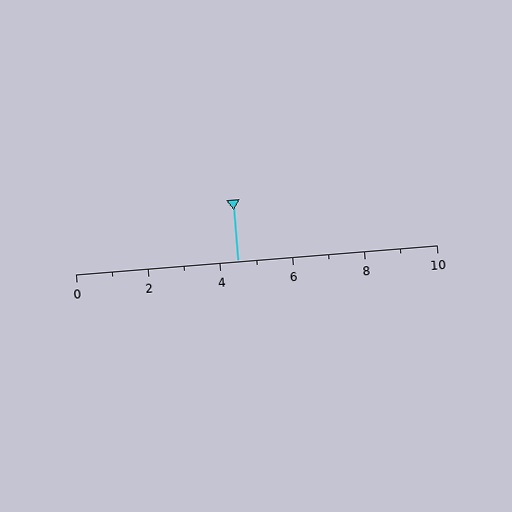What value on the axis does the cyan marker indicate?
The marker indicates approximately 4.5.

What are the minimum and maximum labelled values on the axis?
The axis runs from 0 to 10.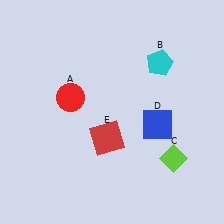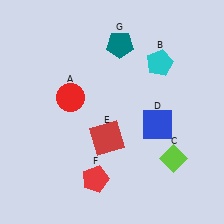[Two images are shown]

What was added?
A red pentagon (F), a teal pentagon (G) were added in Image 2.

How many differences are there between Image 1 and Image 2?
There are 2 differences between the two images.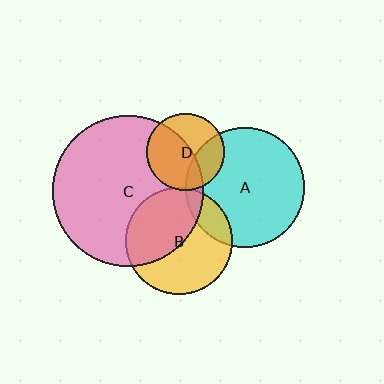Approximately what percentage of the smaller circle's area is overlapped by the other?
Approximately 5%.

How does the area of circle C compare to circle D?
Approximately 3.8 times.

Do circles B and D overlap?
Yes.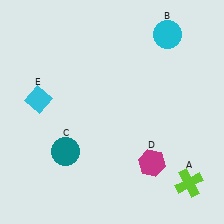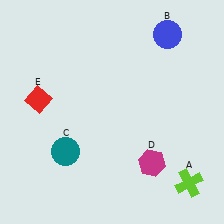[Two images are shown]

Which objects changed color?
B changed from cyan to blue. E changed from cyan to red.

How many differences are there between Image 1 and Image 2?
There are 2 differences between the two images.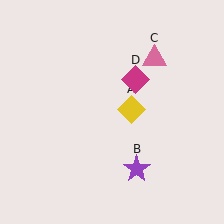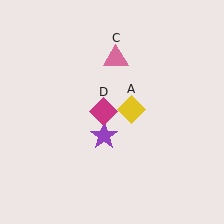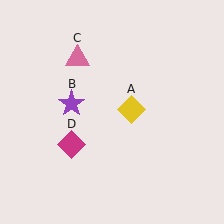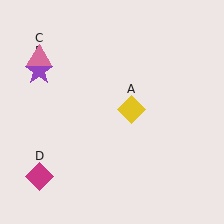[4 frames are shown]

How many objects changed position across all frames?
3 objects changed position: purple star (object B), pink triangle (object C), magenta diamond (object D).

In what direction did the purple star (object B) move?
The purple star (object B) moved up and to the left.